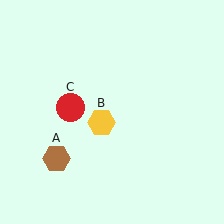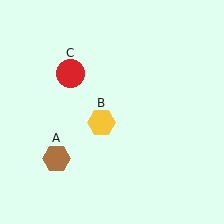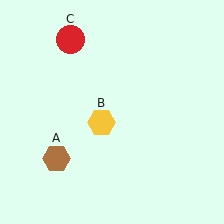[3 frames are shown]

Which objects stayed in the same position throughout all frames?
Brown hexagon (object A) and yellow hexagon (object B) remained stationary.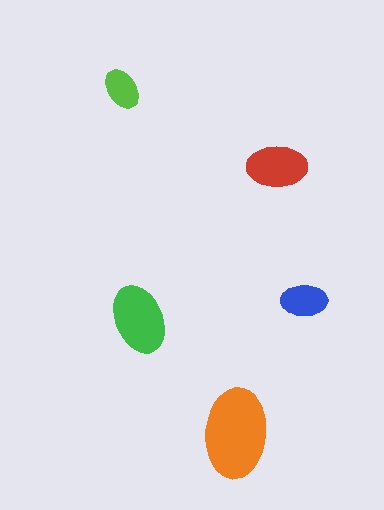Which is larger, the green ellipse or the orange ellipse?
The orange one.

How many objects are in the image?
There are 5 objects in the image.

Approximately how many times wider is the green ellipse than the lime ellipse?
About 1.5 times wider.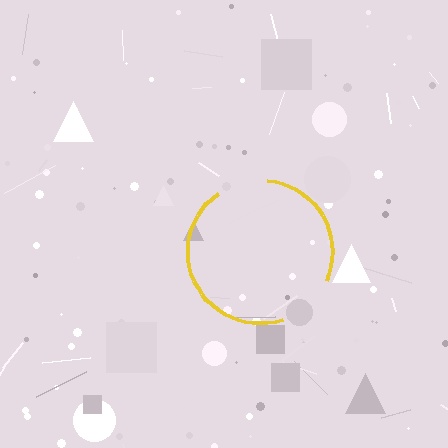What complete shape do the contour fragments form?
The contour fragments form a circle.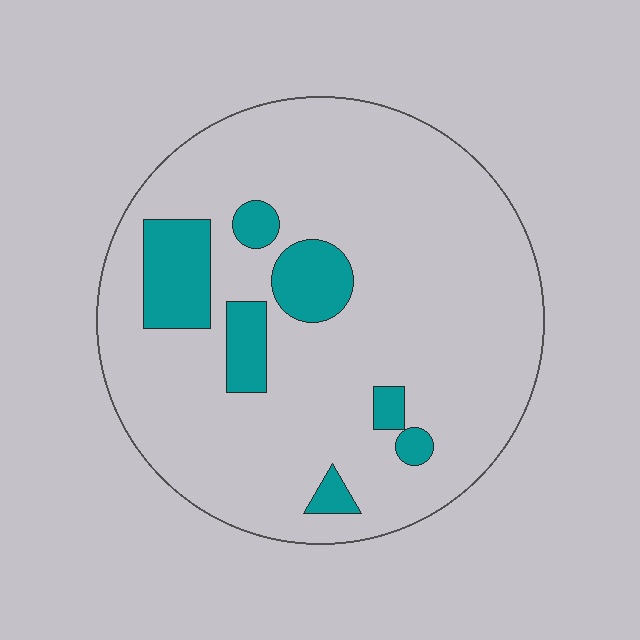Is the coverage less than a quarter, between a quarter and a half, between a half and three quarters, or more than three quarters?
Less than a quarter.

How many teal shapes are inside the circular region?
7.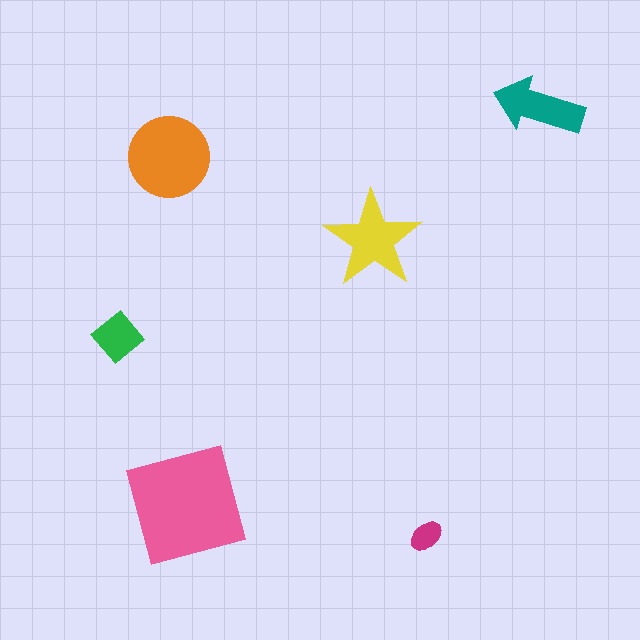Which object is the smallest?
The magenta ellipse.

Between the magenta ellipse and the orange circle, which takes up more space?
The orange circle.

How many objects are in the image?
There are 6 objects in the image.